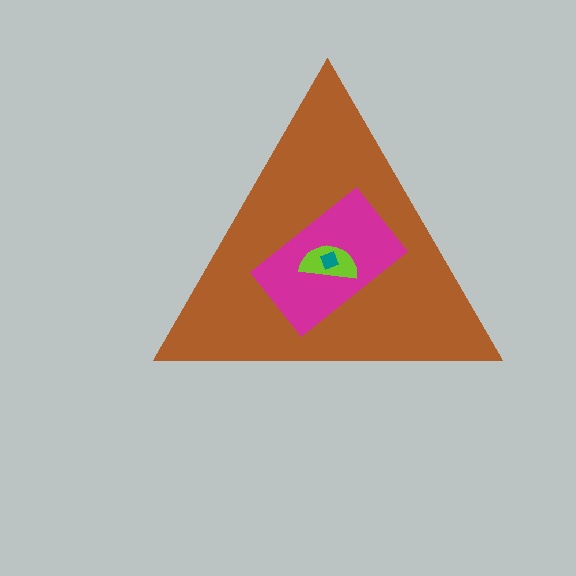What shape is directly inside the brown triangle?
The magenta rectangle.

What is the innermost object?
The teal square.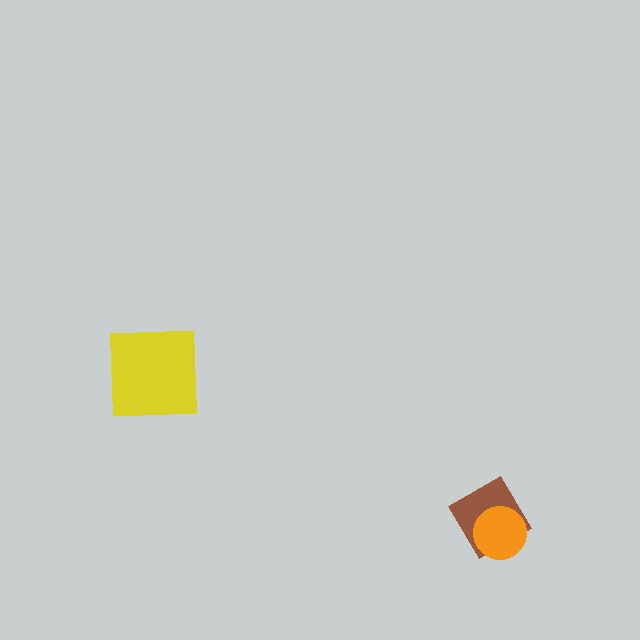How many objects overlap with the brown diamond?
1 object overlaps with the brown diamond.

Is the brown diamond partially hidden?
Yes, it is partially covered by another shape.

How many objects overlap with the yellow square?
0 objects overlap with the yellow square.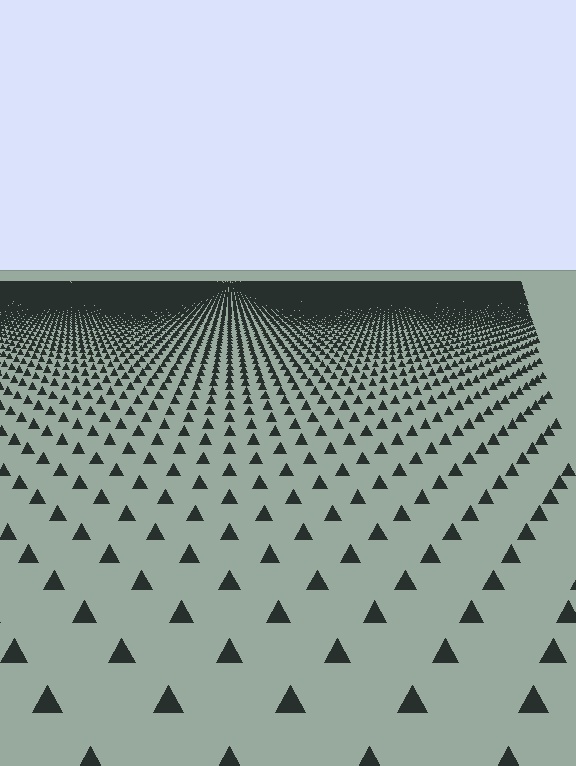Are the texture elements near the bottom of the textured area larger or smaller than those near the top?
Larger. Near the bottom, elements are closer to the viewer and appear at a bigger on-screen size.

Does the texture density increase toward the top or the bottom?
Density increases toward the top.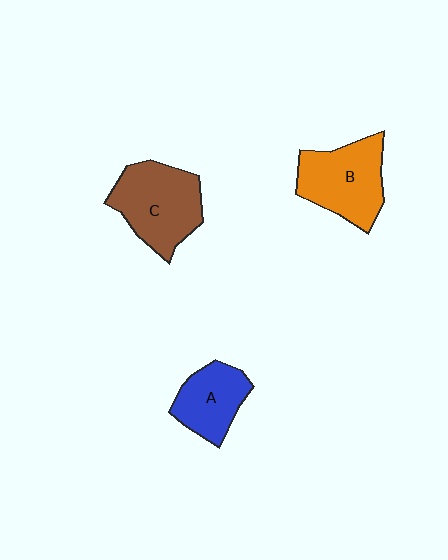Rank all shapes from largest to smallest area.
From largest to smallest: C (brown), B (orange), A (blue).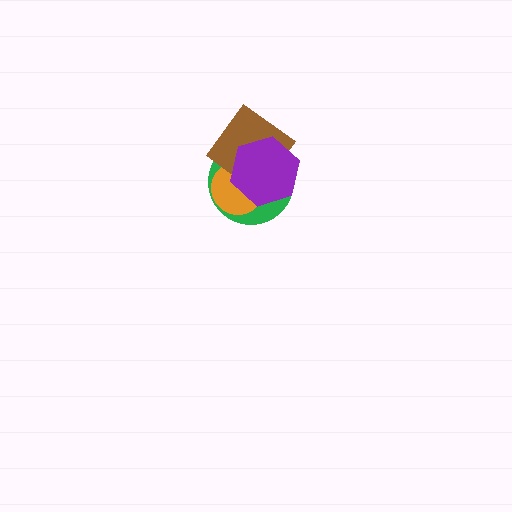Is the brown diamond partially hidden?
Yes, it is partially covered by another shape.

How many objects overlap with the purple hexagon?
3 objects overlap with the purple hexagon.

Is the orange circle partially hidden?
Yes, it is partially covered by another shape.